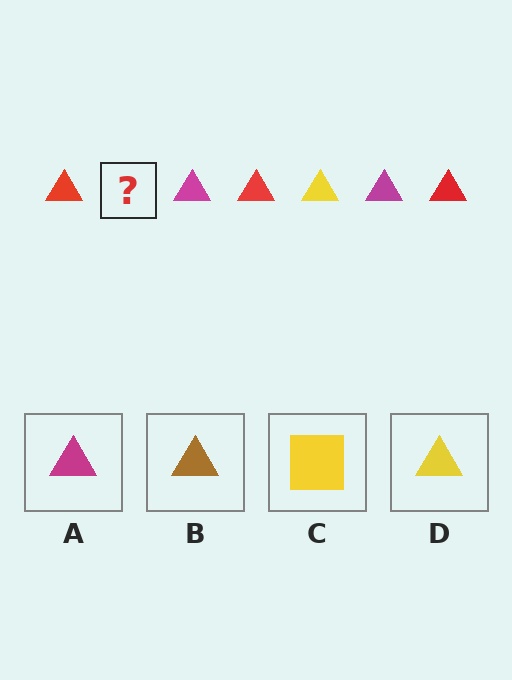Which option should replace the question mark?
Option D.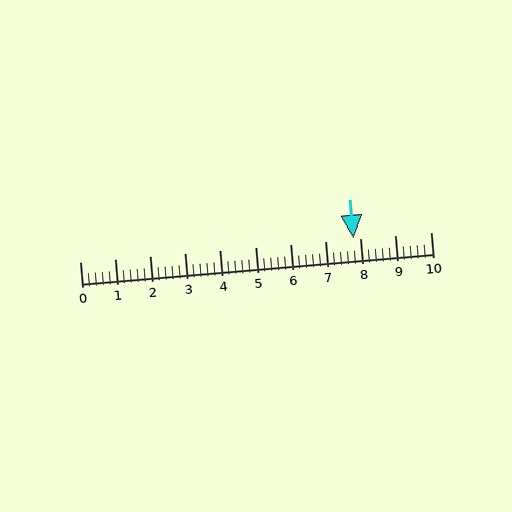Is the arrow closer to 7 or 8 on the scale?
The arrow is closer to 8.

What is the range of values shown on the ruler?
The ruler shows values from 0 to 10.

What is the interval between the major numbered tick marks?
The major tick marks are spaced 1 units apart.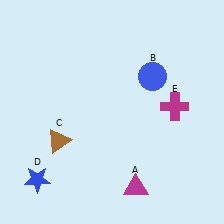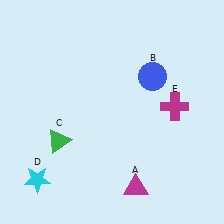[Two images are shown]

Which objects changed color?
C changed from brown to green. D changed from blue to cyan.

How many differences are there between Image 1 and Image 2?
There are 2 differences between the two images.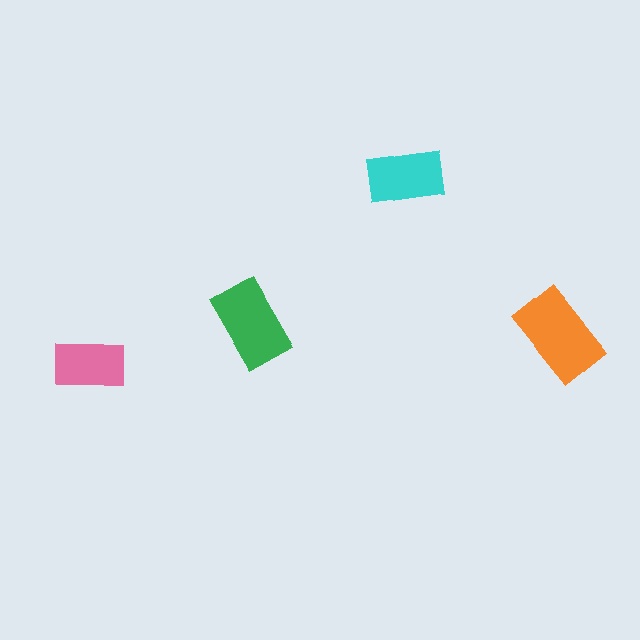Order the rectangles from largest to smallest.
the orange one, the green one, the cyan one, the pink one.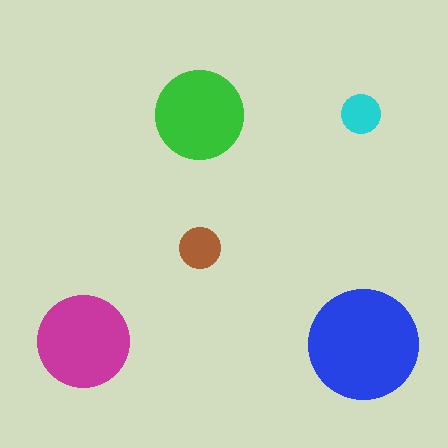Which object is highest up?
The cyan circle is topmost.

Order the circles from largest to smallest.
the blue one, the magenta one, the green one, the brown one, the cyan one.